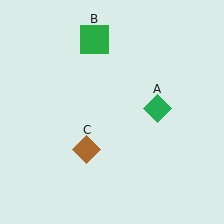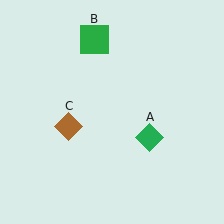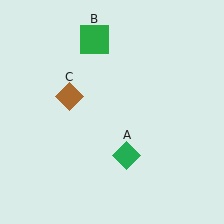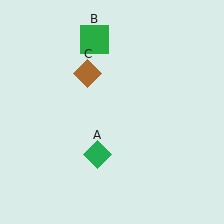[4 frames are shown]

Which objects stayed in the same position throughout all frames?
Green square (object B) remained stationary.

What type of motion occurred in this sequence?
The green diamond (object A), brown diamond (object C) rotated clockwise around the center of the scene.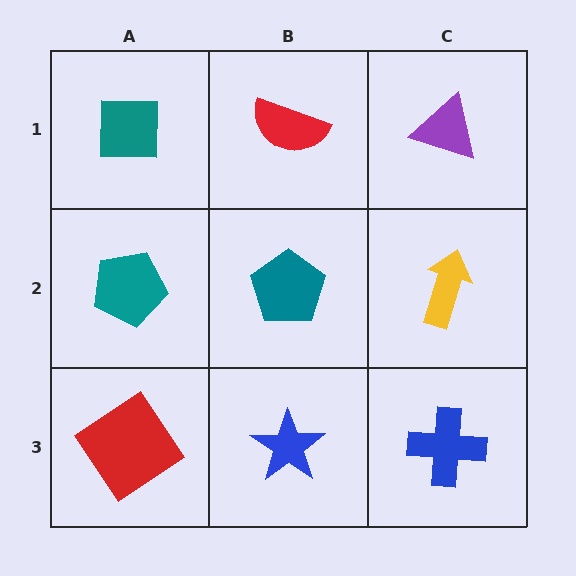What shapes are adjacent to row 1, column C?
A yellow arrow (row 2, column C), a red semicircle (row 1, column B).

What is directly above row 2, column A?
A teal square.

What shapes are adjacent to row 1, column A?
A teal pentagon (row 2, column A), a red semicircle (row 1, column B).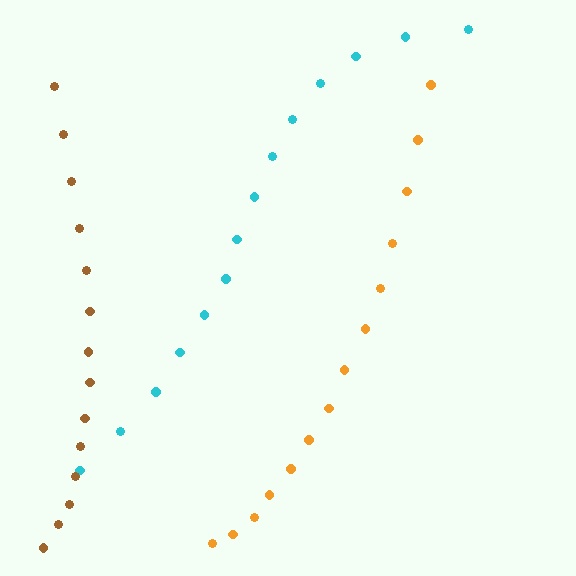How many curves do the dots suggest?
There are 3 distinct paths.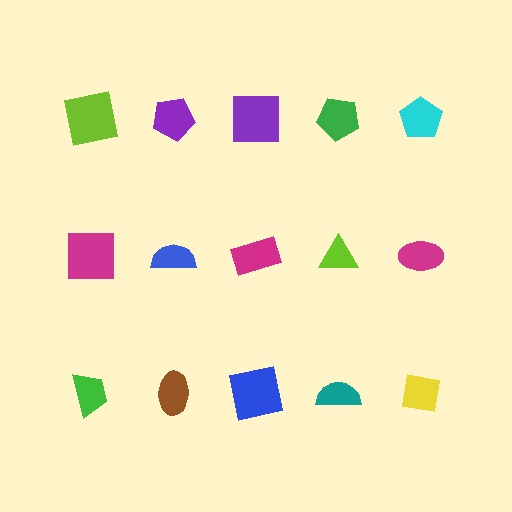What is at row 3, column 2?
A brown ellipse.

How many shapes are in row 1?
5 shapes.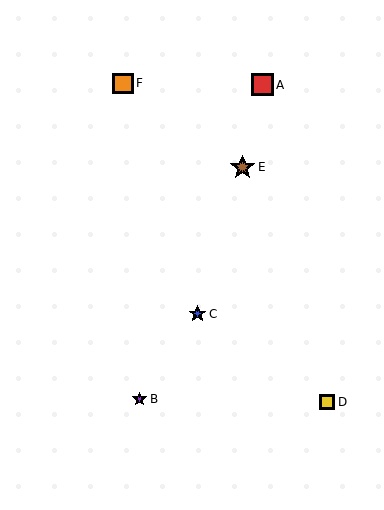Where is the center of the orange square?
The center of the orange square is at (123, 83).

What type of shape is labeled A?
Shape A is a red square.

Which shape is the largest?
The brown star (labeled E) is the largest.